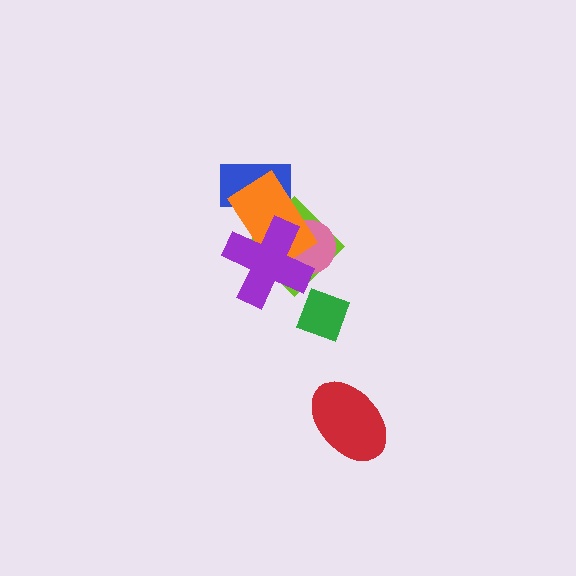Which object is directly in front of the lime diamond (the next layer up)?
The pink circle is directly in front of the lime diamond.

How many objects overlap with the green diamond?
0 objects overlap with the green diamond.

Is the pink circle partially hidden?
Yes, it is partially covered by another shape.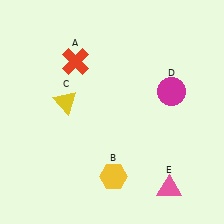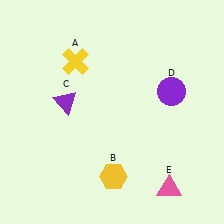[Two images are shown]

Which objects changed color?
A changed from red to yellow. C changed from yellow to purple. D changed from magenta to purple.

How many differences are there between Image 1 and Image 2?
There are 3 differences between the two images.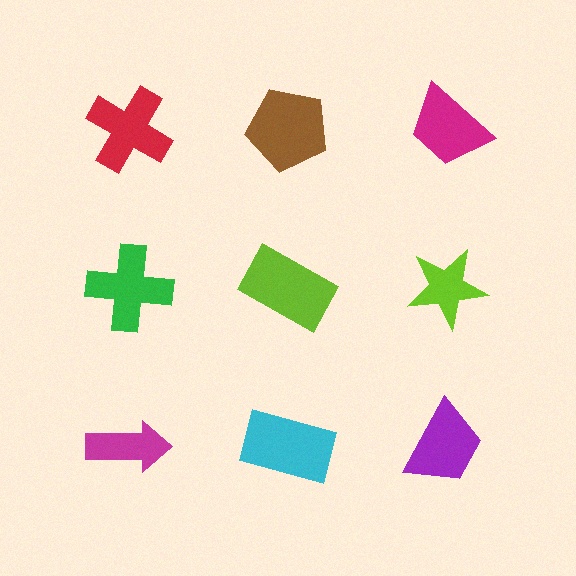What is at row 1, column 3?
A magenta trapezoid.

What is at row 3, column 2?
A cyan rectangle.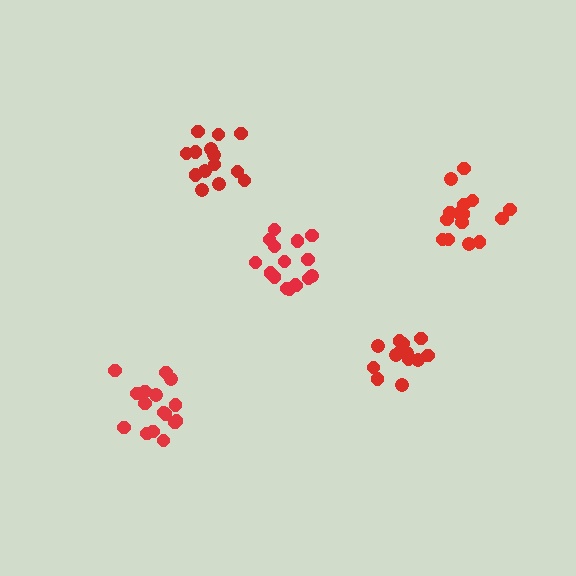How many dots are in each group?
Group 1: 14 dots, Group 2: 13 dots, Group 3: 16 dots, Group 4: 16 dots, Group 5: 16 dots (75 total).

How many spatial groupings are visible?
There are 5 spatial groupings.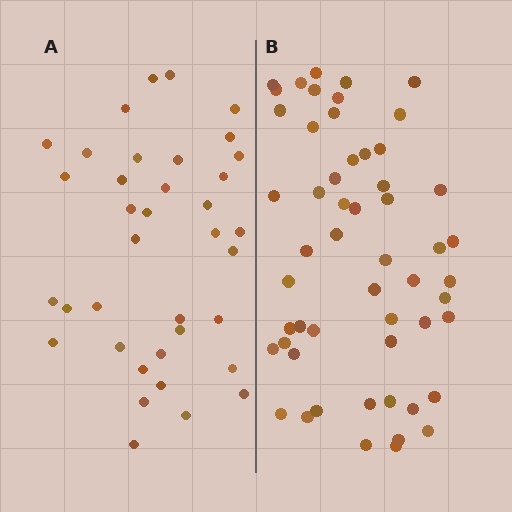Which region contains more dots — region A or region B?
Region B (the right region) has more dots.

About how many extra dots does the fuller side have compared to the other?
Region B has approximately 15 more dots than region A.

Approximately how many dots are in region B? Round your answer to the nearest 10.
About 50 dots. (The exact count is 54, which rounds to 50.)